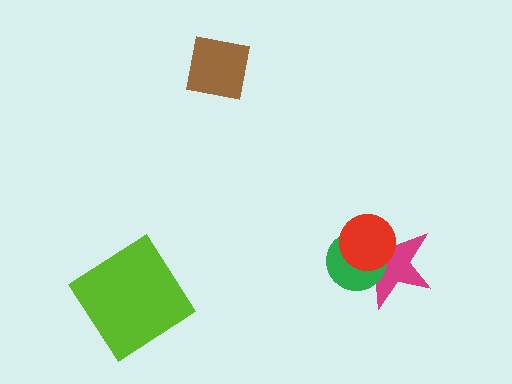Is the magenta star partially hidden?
Yes, it is partially covered by another shape.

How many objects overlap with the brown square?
0 objects overlap with the brown square.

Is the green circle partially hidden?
Yes, it is partially covered by another shape.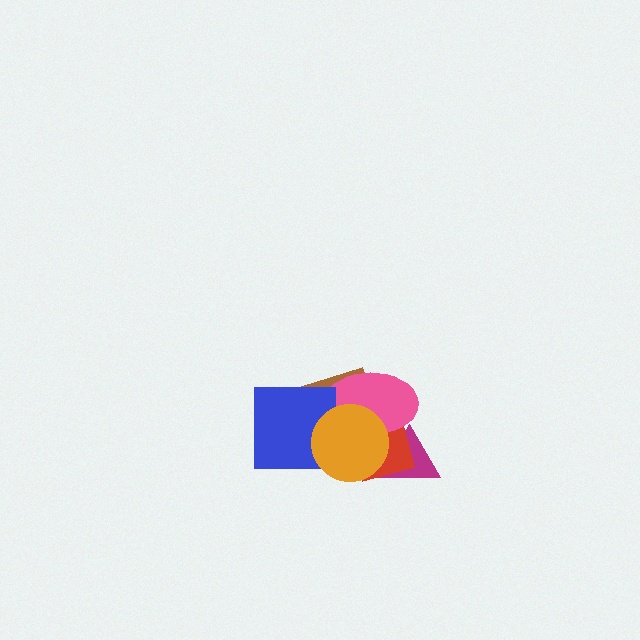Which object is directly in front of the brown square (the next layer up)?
The pink ellipse is directly in front of the brown square.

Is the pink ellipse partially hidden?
Yes, it is partially covered by another shape.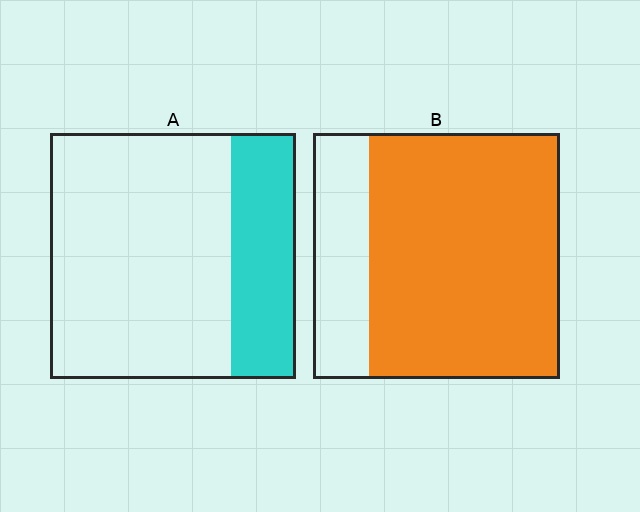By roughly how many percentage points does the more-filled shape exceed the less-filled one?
By roughly 50 percentage points (B over A).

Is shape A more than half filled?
No.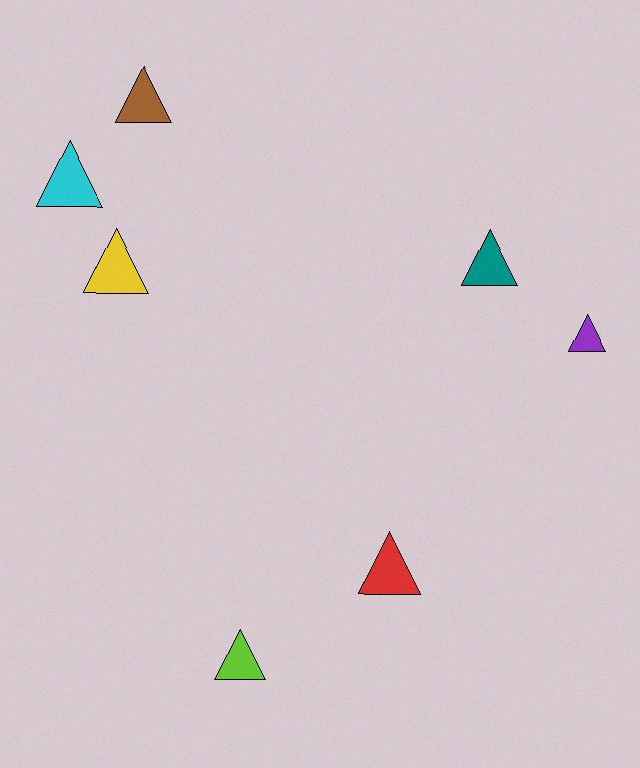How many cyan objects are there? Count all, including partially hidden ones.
There is 1 cyan object.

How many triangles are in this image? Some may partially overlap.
There are 7 triangles.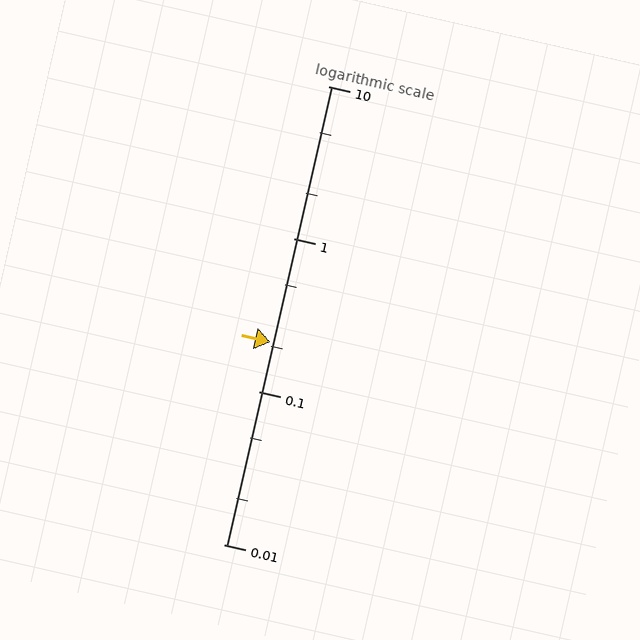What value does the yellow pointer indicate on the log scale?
The pointer indicates approximately 0.21.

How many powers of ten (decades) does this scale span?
The scale spans 3 decades, from 0.01 to 10.